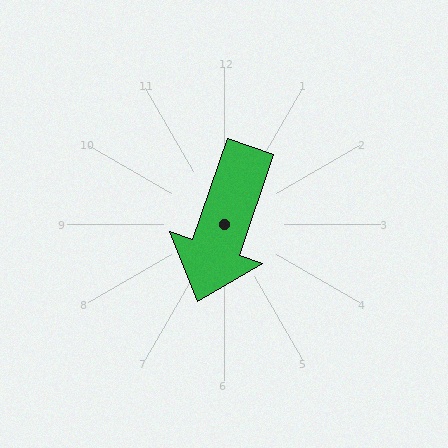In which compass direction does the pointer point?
South.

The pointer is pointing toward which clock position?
Roughly 7 o'clock.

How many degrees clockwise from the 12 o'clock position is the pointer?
Approximately 199 degrees.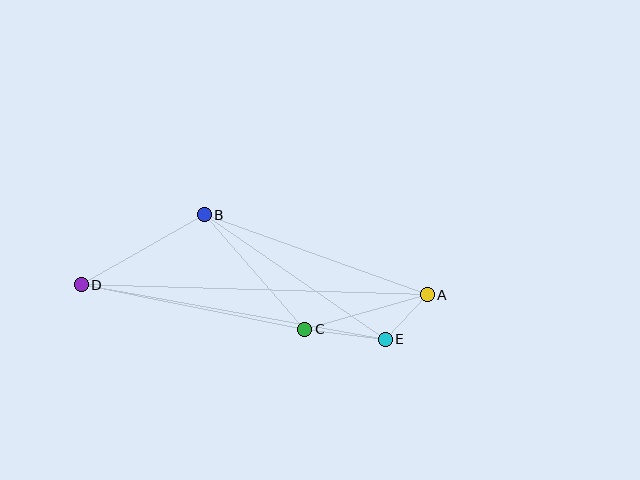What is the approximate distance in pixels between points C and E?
The distance between C and E is approximately 81 pixels.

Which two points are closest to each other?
Points A and E are closest to each other.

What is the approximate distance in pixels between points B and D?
The distance between B and D is approximately 141 pixels.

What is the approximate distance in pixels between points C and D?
The distance between C and D is approximately 228 pixels.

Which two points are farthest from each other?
Points A and D are farthest from each other.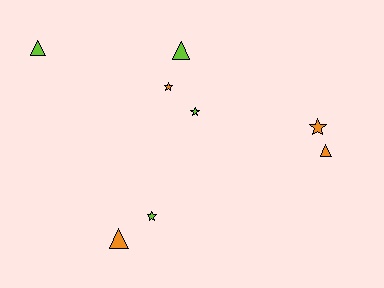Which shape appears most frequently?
Triangle, with 4 objects.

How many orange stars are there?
There are 2 orange stars.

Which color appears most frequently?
Orange, with 4 objects.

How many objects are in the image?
There are 8 objects.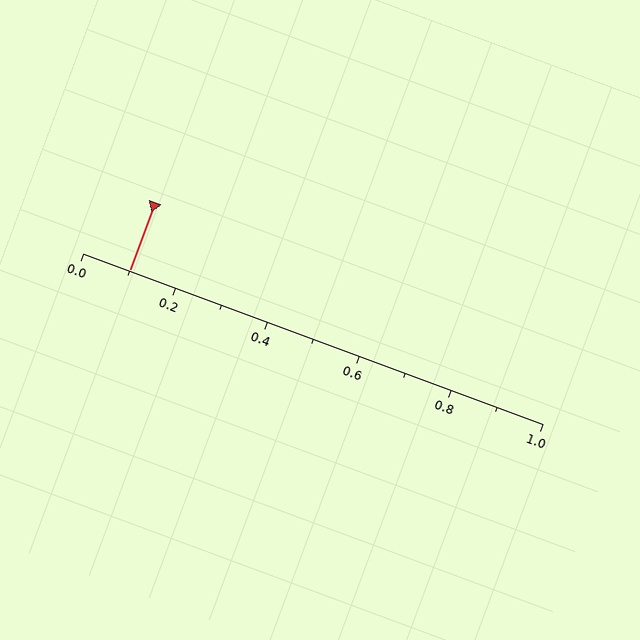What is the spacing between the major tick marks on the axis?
The major ticks are spaced 0.2 apart.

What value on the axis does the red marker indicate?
The marker indicates approximately 0.1.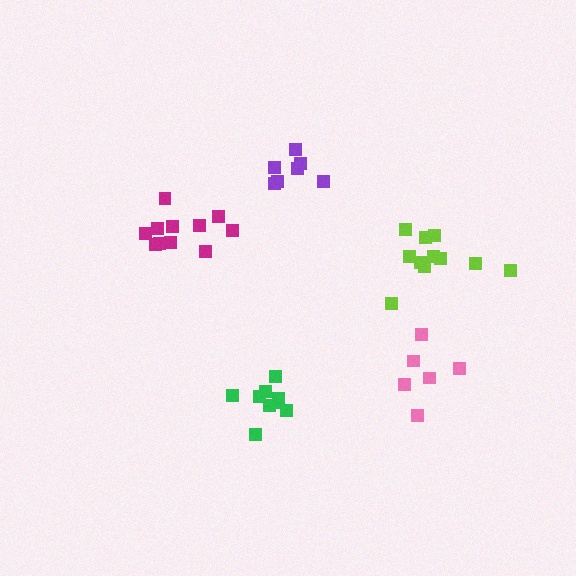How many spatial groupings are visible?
There are 5 spatial groupings.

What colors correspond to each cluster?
The clusters are colored: pink, magenta, purple, green, lime.